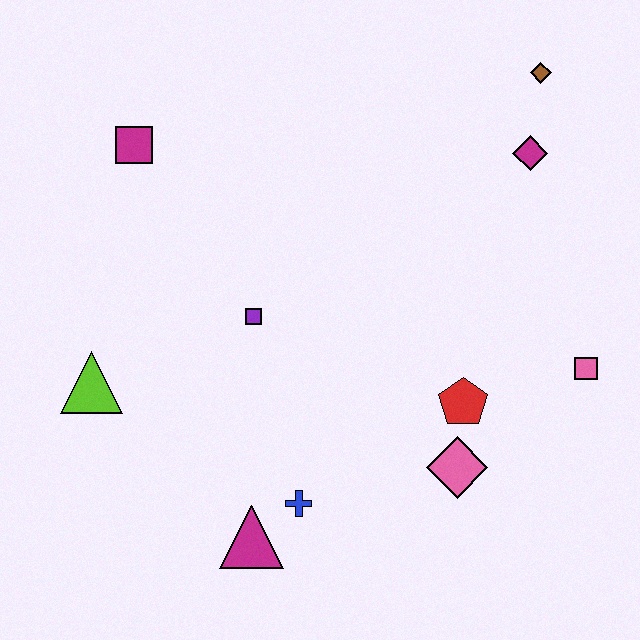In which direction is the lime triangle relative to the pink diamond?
The lime triangle is to the left of the pink diamond.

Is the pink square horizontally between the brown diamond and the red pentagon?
No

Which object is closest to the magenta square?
The purple square is closest to the magenta square.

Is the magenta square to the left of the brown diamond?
Yes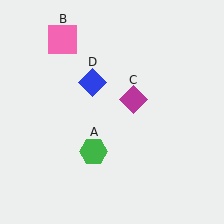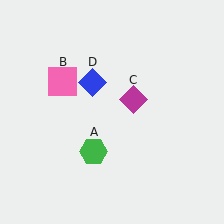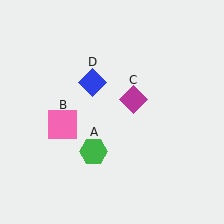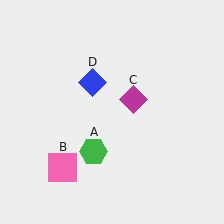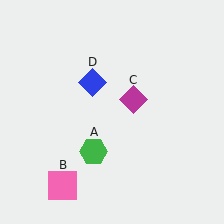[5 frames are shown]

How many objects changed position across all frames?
1 object changed position: pink square (object B).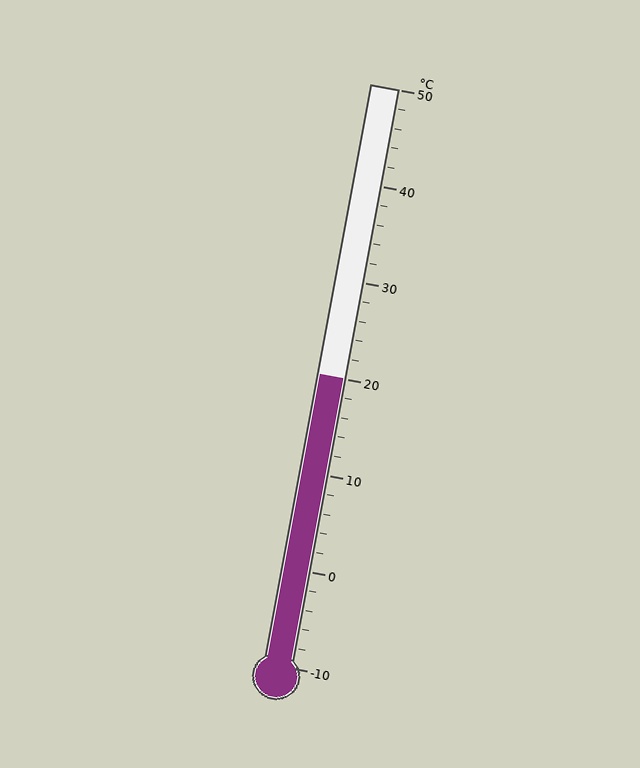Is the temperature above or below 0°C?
The temperature is above 0°C.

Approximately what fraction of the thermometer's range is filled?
The thermometer is filled to approximately 50% of its range.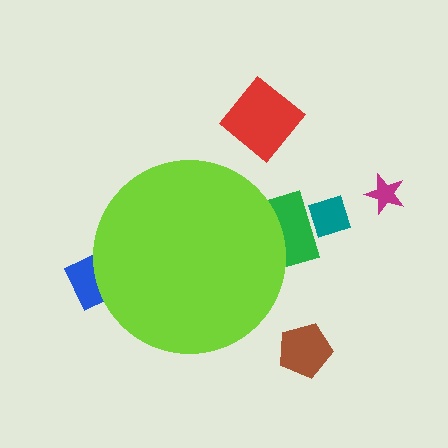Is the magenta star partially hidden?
No, the magenta star is fully visible.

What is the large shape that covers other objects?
A lime circle.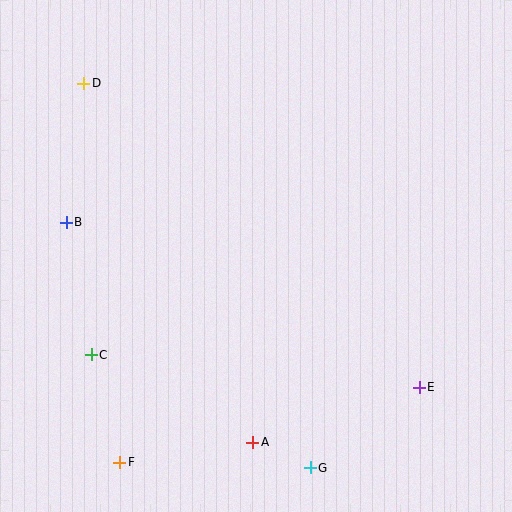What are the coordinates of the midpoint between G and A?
The midpoint between G and A is at (281, 455).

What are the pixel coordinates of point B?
Point B is at (66, 222).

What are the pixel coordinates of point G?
Point G is at (310, 468).